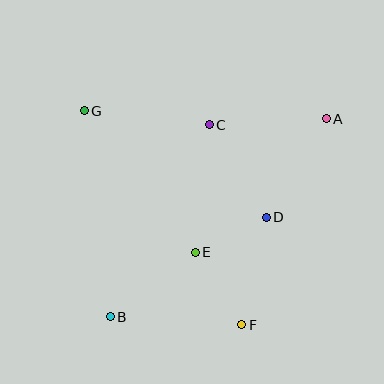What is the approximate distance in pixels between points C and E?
The distance between C and E is approximately 128 pixels.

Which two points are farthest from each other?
Points A and B are farthest from each other.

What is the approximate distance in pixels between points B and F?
The distance between B and F is approximately 132 pixels.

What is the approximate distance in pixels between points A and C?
The distance between A and C is approximately 117 pixels.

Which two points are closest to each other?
Points D and E are closest to each other.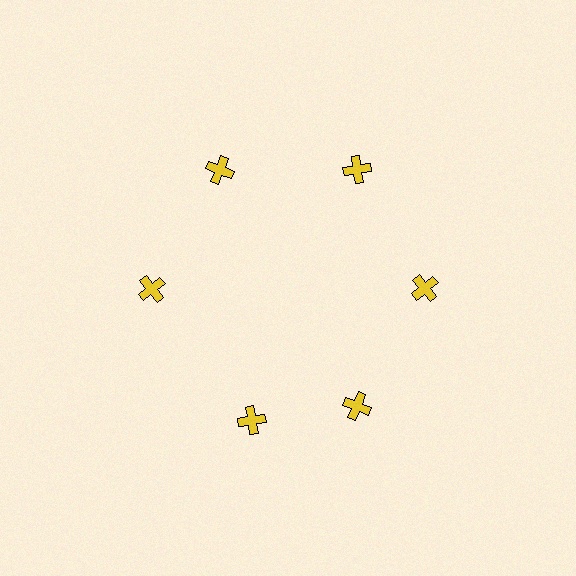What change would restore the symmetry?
The symmetry would be restored by rotating it back into even spacing with its neighbors so that all 6 crosses sit at equal angles and equal distance from the center.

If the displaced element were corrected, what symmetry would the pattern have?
It would have 6-fold rotational symmetry — the pattern would map onto itself every 60 degrees.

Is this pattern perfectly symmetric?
No. The 6 yellow crosses are arranged in a ring, but one element near the 7 o'clock position is rotated out of alignment along the ring, breaking the 6-fold rotational symmetry.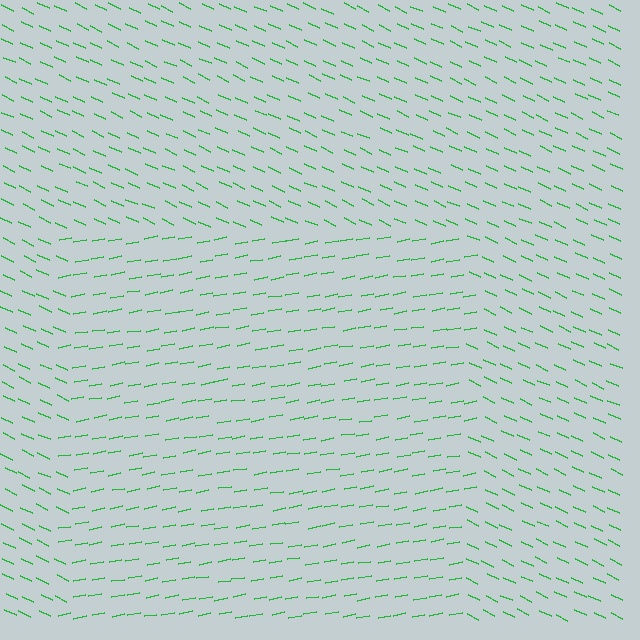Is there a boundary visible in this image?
Yes, there is a texture boundary formed by a change in line orientation.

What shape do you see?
I see a rectangle.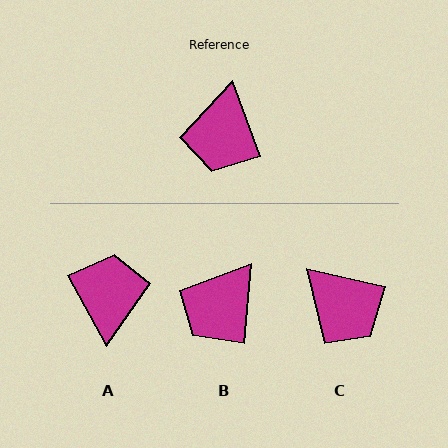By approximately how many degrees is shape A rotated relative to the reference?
Approximately 172 degrees clockwise.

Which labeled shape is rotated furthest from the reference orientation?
A, about 172 degrees away.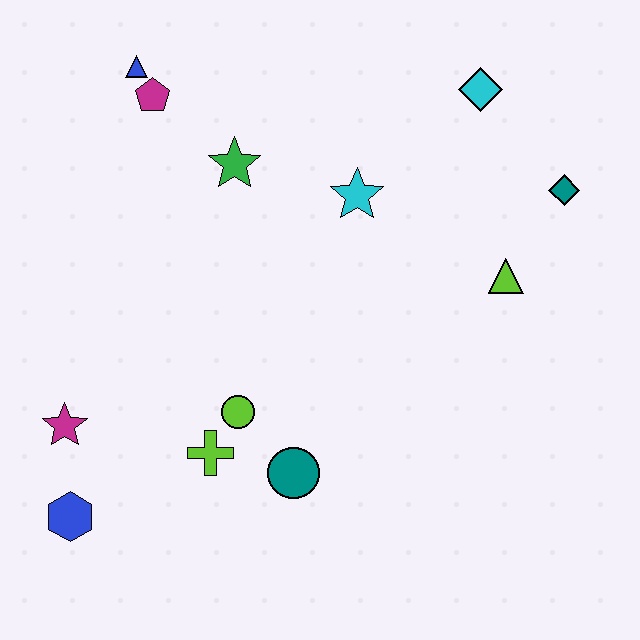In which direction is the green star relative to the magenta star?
The green star is above the magenta star.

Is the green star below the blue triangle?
Yes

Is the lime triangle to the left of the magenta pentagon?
No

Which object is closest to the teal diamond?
The lime triangle is closest to the teal diamond.